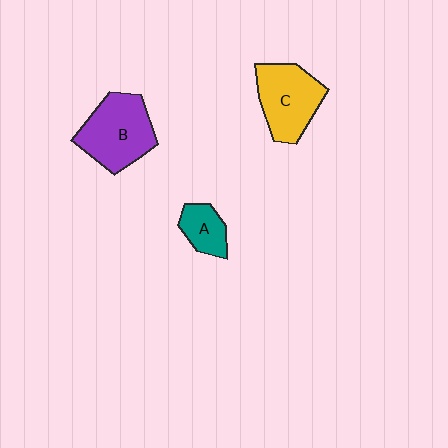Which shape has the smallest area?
Shape A (teal).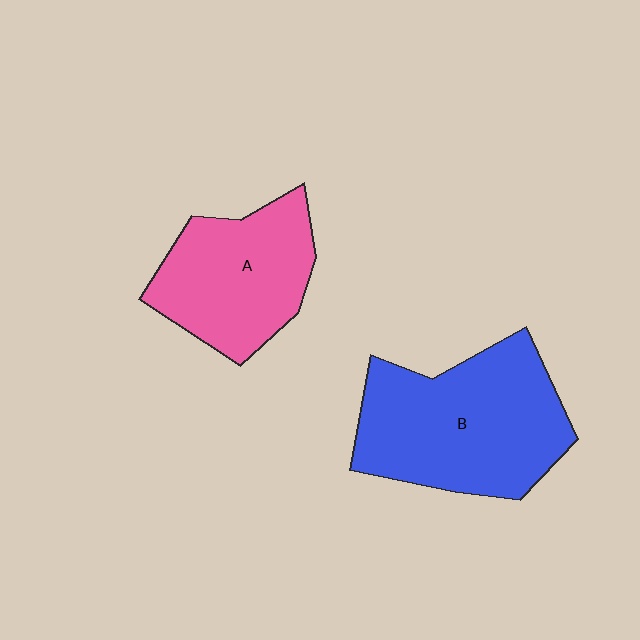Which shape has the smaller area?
Shape A (pink).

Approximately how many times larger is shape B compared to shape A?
Approximately 1.4 times.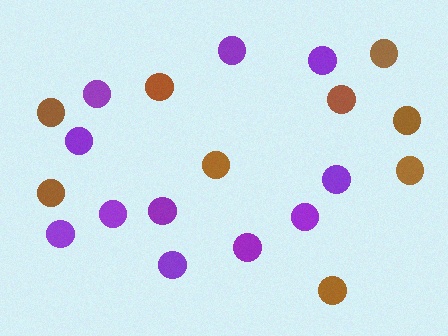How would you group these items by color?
There are 2 groups: one group of brown circles (9) and one group of purple circles (11).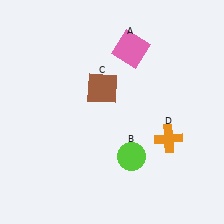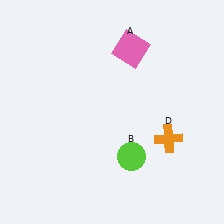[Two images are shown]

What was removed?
The brown square (C) was removed in Image 2.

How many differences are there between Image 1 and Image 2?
There is 1 difference between the two images.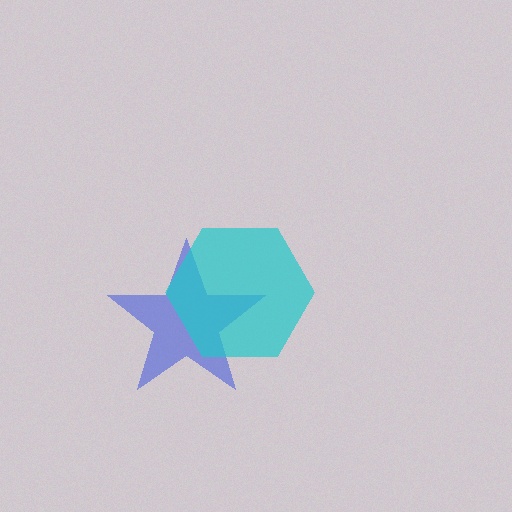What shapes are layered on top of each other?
The layered shapes are: a blue star, a cyan hexagon.